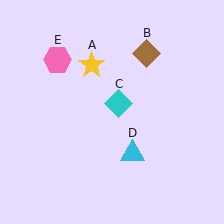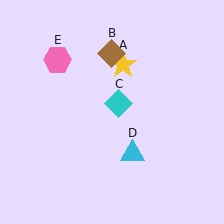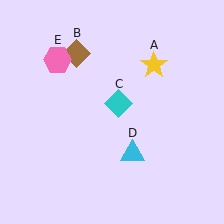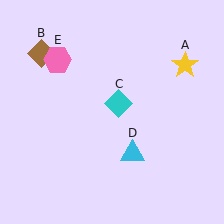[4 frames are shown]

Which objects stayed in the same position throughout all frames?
Cyan diamond (object C) and cyan triangle (object D) and pink hexagon (object E) remained stationary.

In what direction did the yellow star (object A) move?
The yellow star (object A) moved right.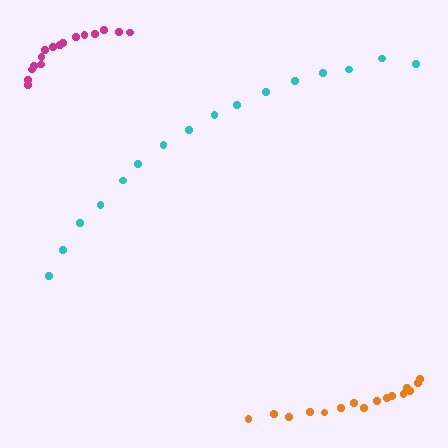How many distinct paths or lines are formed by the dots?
There are 3 distinct paths.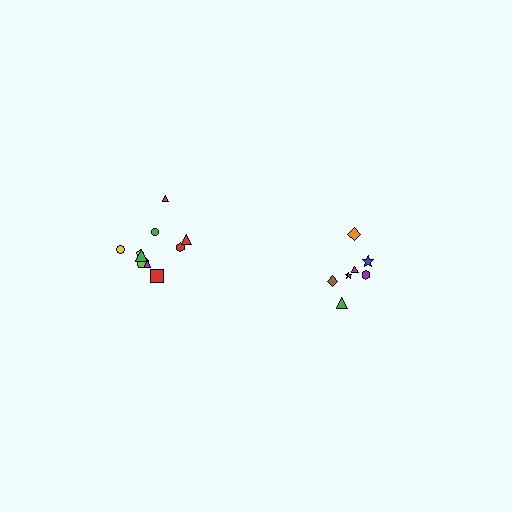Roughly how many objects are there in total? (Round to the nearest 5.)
Roughly 15 objects in total.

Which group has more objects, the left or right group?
The left group.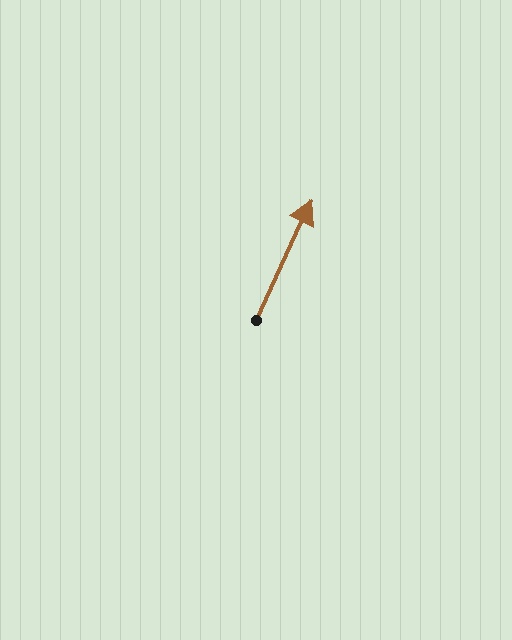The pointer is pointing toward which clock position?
Roughly 1 o'clock.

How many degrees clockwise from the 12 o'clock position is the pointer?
Approximately 25 degrees.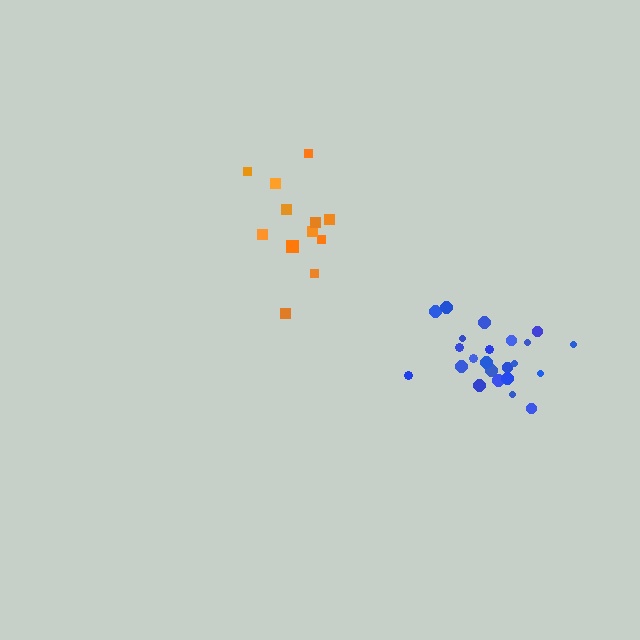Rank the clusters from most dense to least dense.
blue, orange.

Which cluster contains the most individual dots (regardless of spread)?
Blue (23).